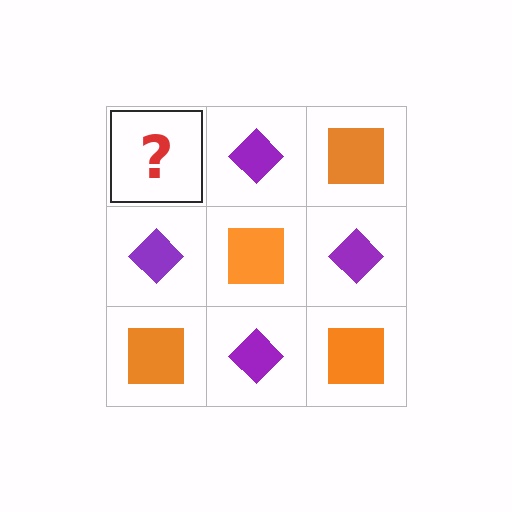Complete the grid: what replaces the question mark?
The question mark should be replaced with an orange square.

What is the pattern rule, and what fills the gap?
The rule is that it alternates orange square and purple diamond in a checkerboard pattern. The gap should be filled with an orange square.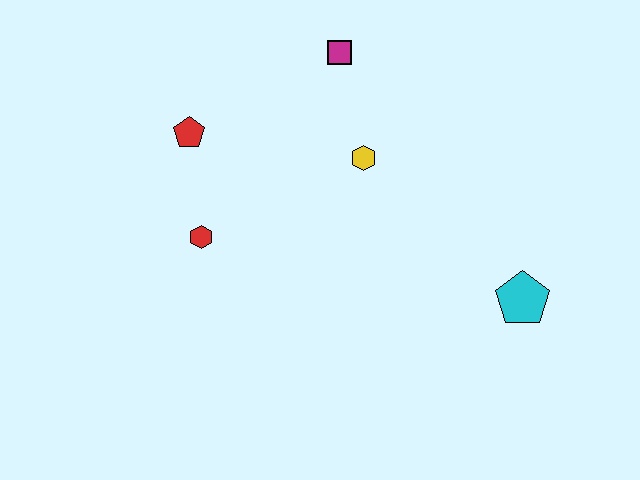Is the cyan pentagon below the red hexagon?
Yes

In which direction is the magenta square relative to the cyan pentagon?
The magenta square is above the cyan pentagon.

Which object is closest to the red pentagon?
The red hexagon is closest to the red pentagon.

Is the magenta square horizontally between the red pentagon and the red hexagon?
No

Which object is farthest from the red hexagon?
The cyan pentagon is farthest from the red hexagon.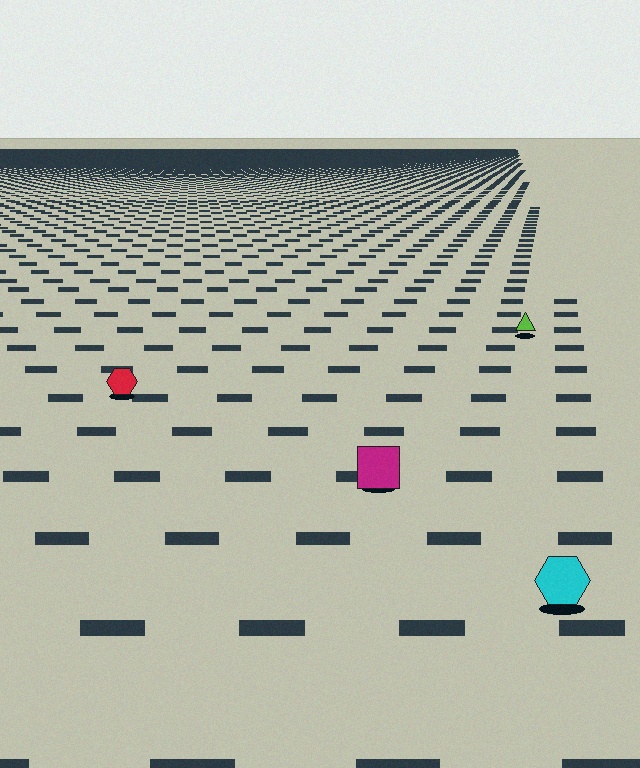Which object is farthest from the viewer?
The lime triangle is farthest from the viewer. It appears smaller and the ground texture around it is denser.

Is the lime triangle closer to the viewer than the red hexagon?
No. The red hexagon is closer — you can tell from the texture gradient: the ground texture is coarser near it.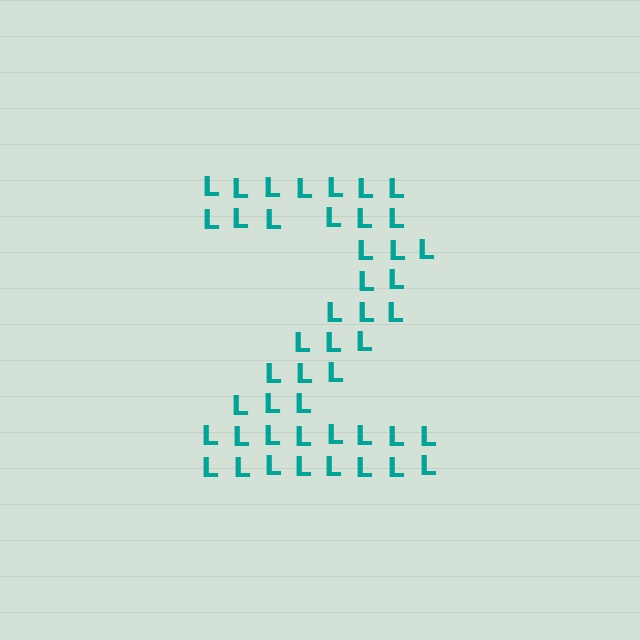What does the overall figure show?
The overall figure shows the digit 2.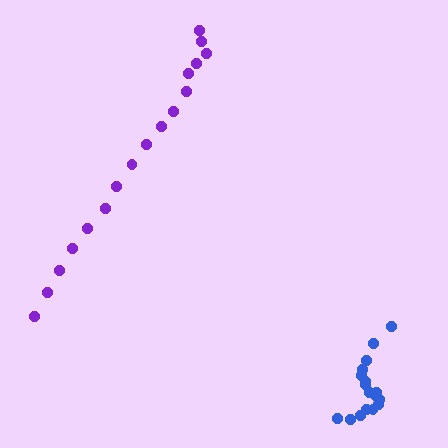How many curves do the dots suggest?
There are 2 distinct paths.